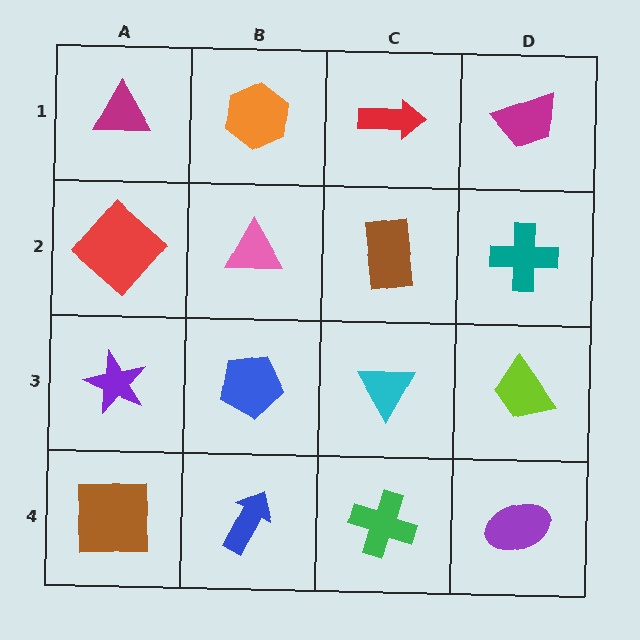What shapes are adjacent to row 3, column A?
A red diamond (row 2, column A), a brown square (row 4, column A), a blue pentagon (row 3, column B).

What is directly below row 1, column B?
A pink triangle.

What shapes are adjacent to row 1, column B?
A pink triangle (row 2, column B), a magenta triangle (row 1, column A), a red arrow (row 1, column C).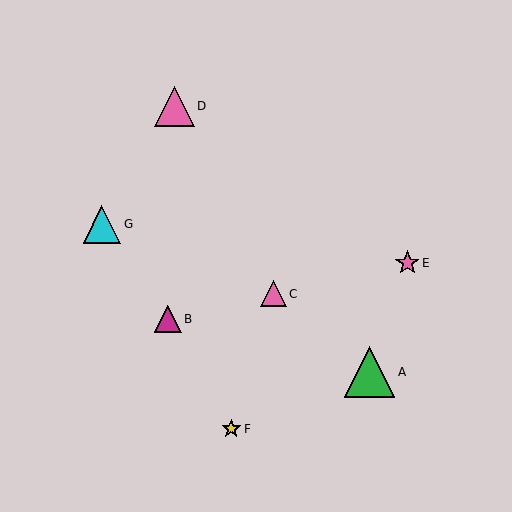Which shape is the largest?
The green triangle (labeled A) is the largest.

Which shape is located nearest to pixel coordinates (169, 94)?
The pink triangle (labeled D) at (174, 106) is nearest to that location.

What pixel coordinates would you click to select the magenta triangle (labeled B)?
Click at (168, 319) to select the magenta triangle B.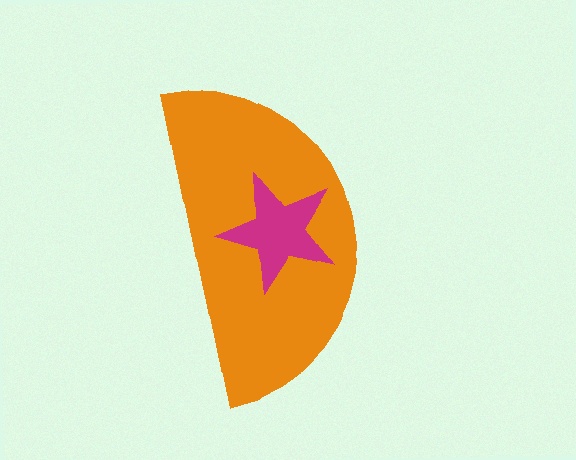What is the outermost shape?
The orange semicircle.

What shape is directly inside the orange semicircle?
The magenta star.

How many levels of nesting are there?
2.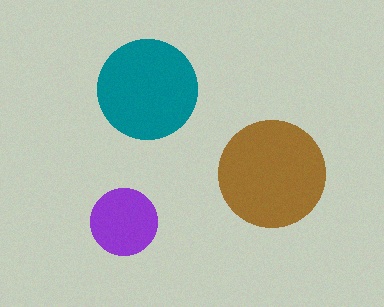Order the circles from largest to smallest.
the brown one, the teal one, the purple one.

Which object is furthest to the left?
The purple circle is leftmost.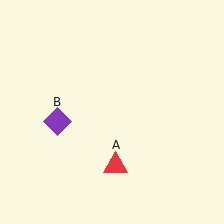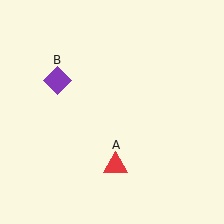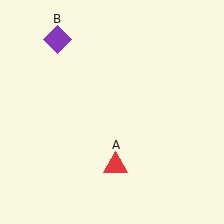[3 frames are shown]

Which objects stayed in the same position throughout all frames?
Red triangle (object A) remained stationary.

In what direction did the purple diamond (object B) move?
The purple diamond (object B) moved up.